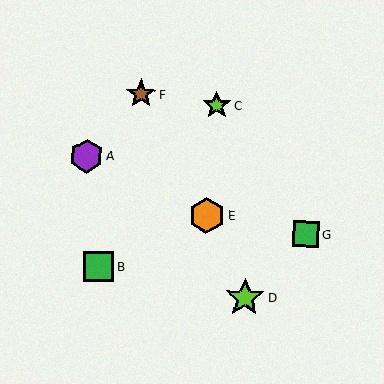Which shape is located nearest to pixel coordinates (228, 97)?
The lime star (labeled C) at (217, 106) is nearest to that location.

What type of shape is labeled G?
Shape G is a green square.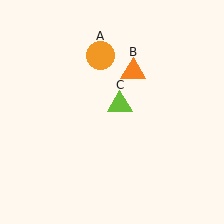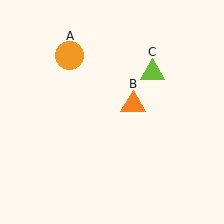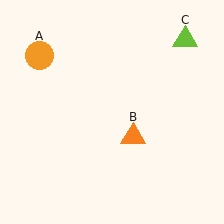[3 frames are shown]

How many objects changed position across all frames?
3 objects changed position: orange circle (object A), orange triangle (object B), lime triangle (object C).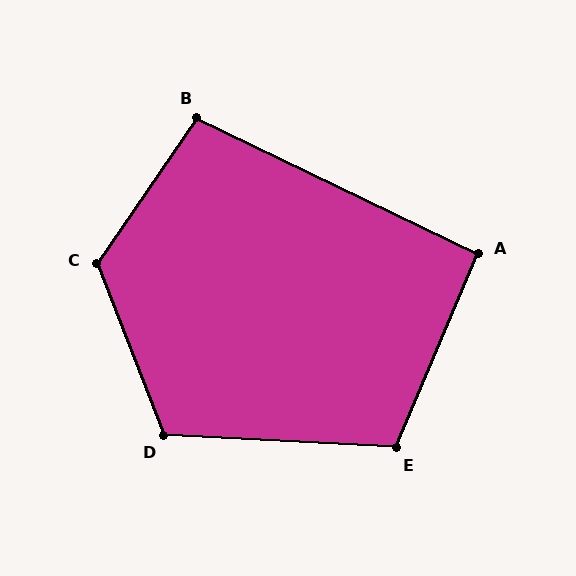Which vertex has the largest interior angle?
C, at approximately 124 degrees.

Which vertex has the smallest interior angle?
A, at approximately 93 degrees.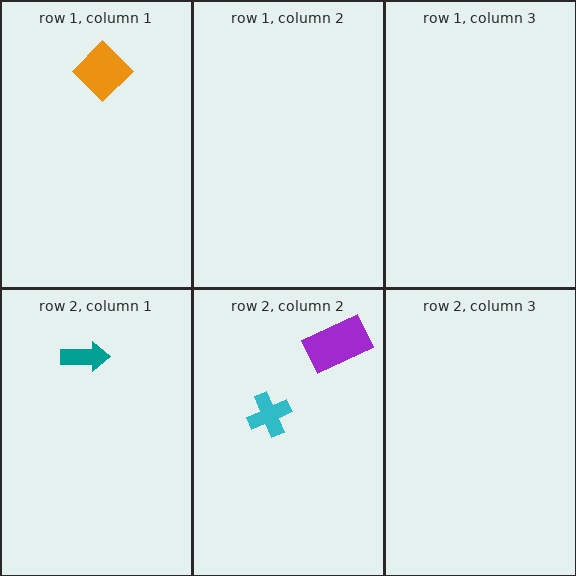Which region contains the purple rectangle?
The row 2, column 2 region.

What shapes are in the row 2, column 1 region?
The teal arrow.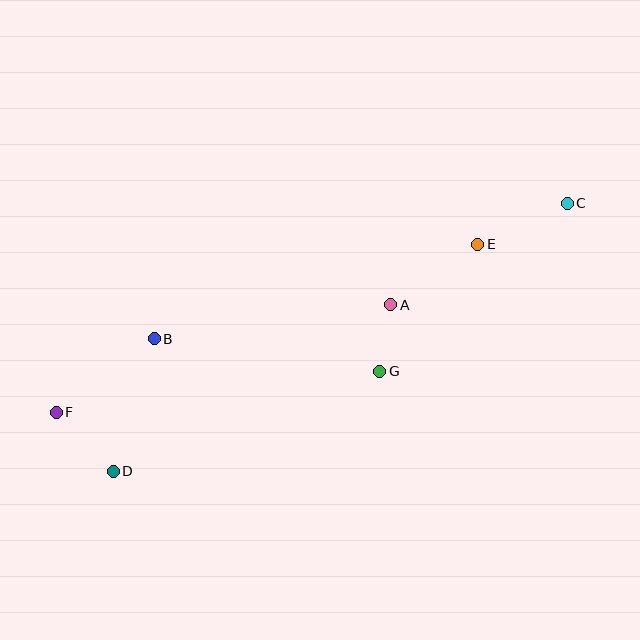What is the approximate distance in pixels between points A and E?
The distance between A and E is approximately 106 pixels.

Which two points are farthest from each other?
Points C and F are farthest from each other.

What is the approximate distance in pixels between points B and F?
The distance between B and F is approximately 123 pixels.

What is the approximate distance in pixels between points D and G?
The distance between D and G is approximately 285 pixels.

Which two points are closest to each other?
Points A and G are closest to each other.